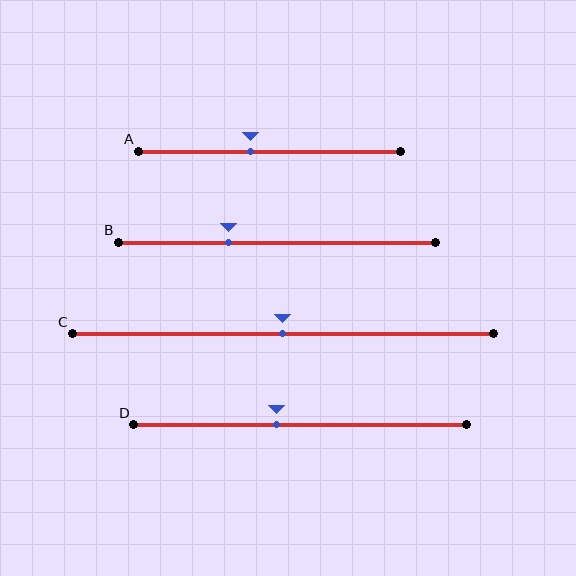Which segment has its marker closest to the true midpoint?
Segment C has its marker closest to the true midpoint.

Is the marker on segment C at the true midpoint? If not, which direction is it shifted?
Yes, the marker on segment C is at the true midpoint.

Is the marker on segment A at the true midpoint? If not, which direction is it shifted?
No, the marker on segment A is shifted to the left by about 7% of the segment length.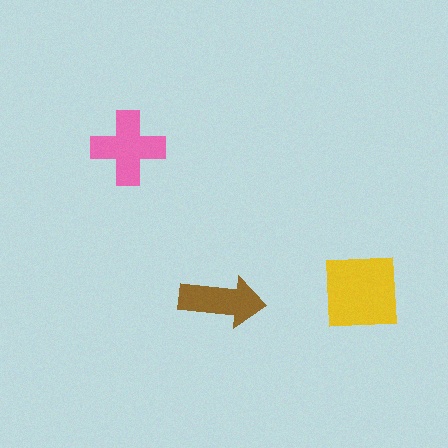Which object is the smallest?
The brown arrow.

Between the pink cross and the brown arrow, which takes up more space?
The pink cross.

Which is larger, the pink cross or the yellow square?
The yellow square.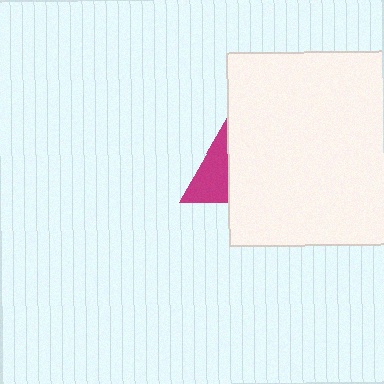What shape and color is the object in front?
The object in front is a white rectangle.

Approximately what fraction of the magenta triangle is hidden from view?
Roughly 54% of the magenta triangle is hidden behind the white rectangle.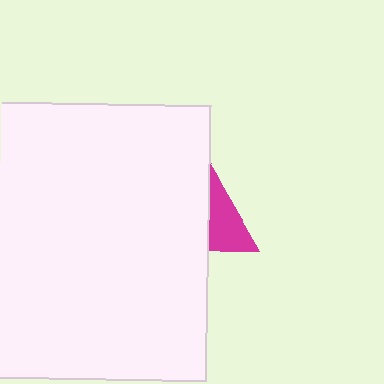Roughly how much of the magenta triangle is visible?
A small part of it is visible (roughly 29%).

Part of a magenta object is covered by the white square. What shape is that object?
It is a triangle.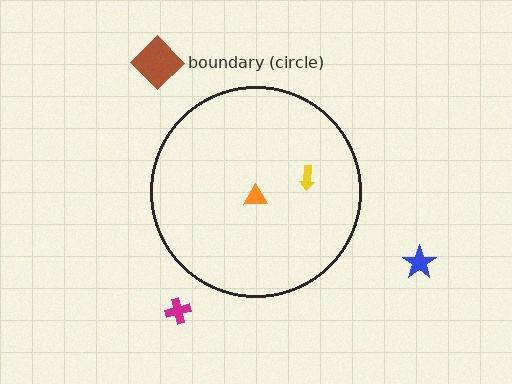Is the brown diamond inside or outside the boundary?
Outside.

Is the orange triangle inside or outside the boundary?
Inside.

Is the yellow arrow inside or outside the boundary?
Inside.